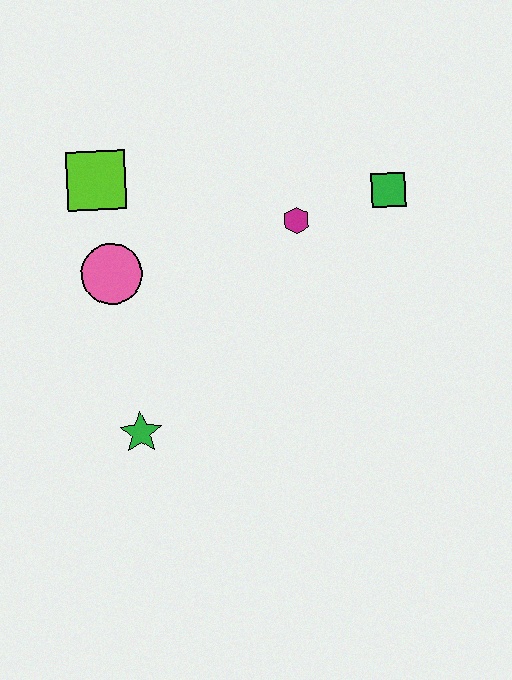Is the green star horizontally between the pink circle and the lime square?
No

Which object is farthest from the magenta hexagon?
The green star is farthest from the magenta hexagon.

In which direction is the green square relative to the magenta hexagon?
The green square is to the right of the magenta hexagon.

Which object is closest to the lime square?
The pink circle is closest to the lime square.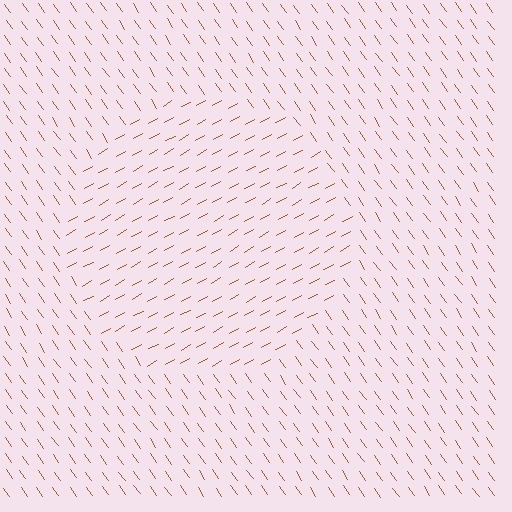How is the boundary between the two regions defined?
The boundary is defined purely by a change in line orientation (approximately 84 degrees difference). All lines are the same color and thickness.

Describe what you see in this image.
The image is filled with small brown line segments. A circle region in the image has lines oriented differently from the surrounding lines, creating a visible texture boundary.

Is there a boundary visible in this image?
Yes, there is a texture boundary formed by a change in line orientation.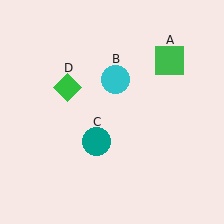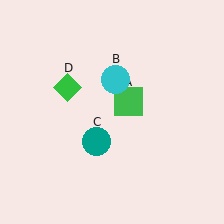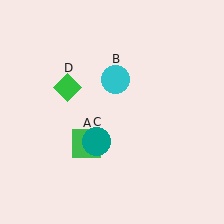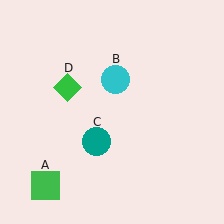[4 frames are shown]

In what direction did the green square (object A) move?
The green square (object A) moved down and to the left.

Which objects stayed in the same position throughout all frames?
Cyan circle (object B) and teal circle (object C) and green diamond (object D) remained stationary.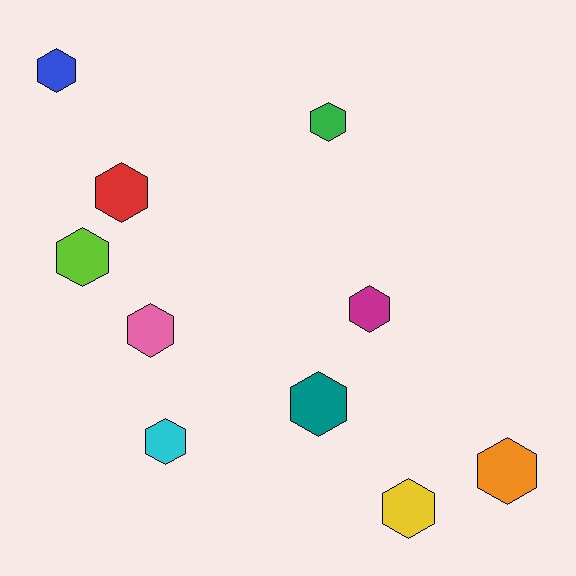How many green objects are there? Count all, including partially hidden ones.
There is 1 green object.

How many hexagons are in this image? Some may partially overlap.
There are 10 hexagons.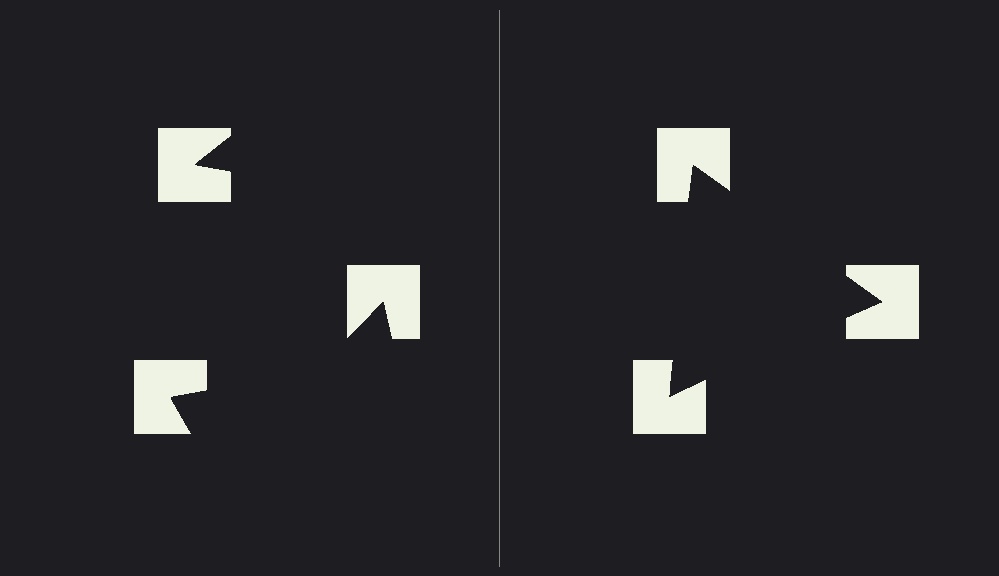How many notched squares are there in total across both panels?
6 — 3 on each side.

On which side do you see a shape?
An illusory triangle appears on the right side. On the left side the wedge cuts are rotated, so no coherent shape forms.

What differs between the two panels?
The notched squares are positioned identically on both sides; only the wedge orientations differ. On the right they align to a triangle; on the left they are misaligned.